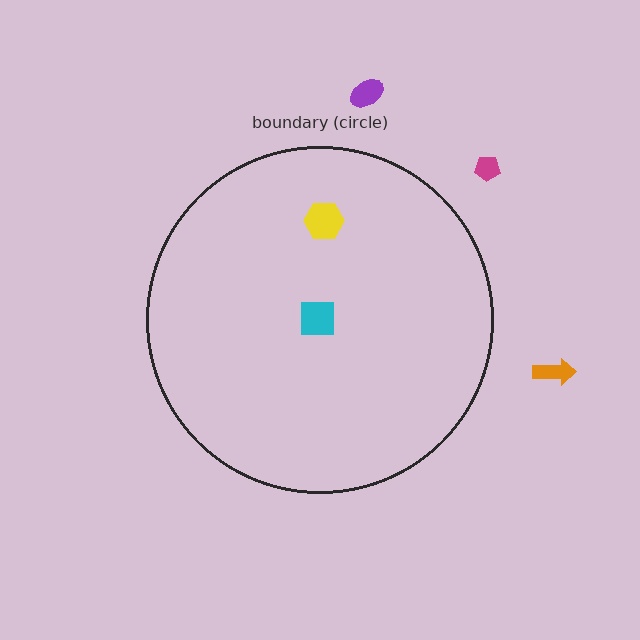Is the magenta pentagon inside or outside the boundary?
Outside.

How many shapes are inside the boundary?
2 inside, 3 outside.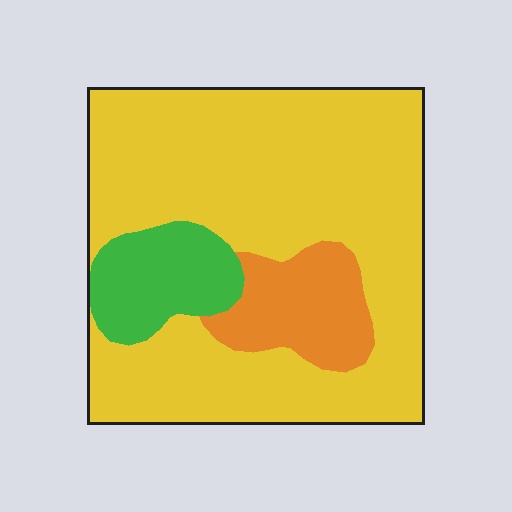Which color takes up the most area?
Yellow, at roughly 75%.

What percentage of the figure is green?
Green takes up about one eighth (1/8) of the figure.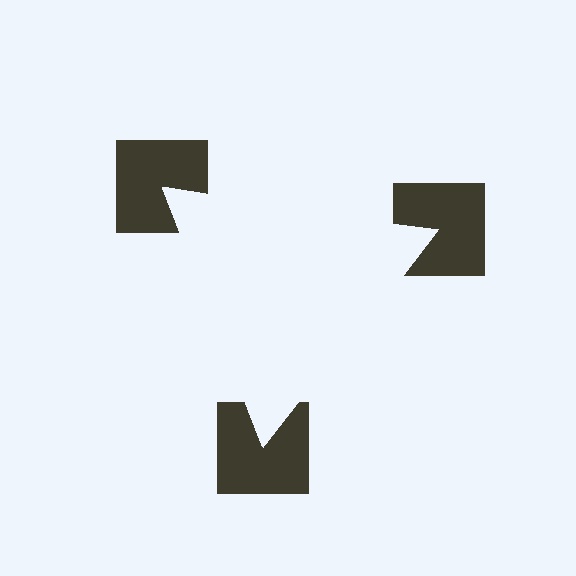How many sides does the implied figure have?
3 sides.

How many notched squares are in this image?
There are 3 — one at each vertex of the illusory triangle.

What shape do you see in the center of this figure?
An illusory triangle — its edges are inferred from the aligned wedge cuts in the notched squares, not physically drawn.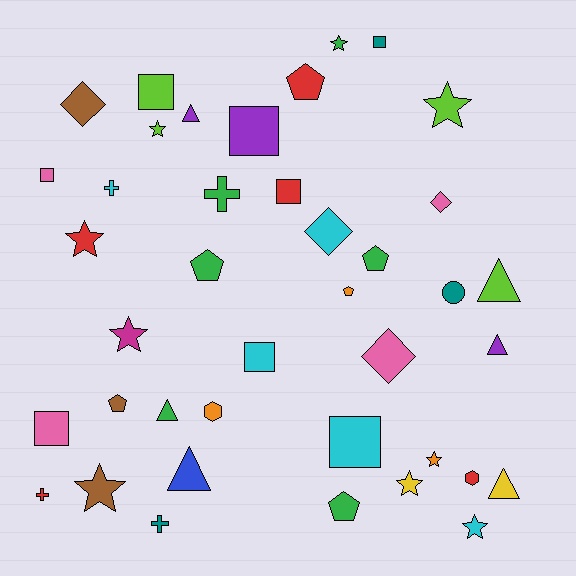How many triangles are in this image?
There are 6 triangles.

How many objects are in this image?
There are 40 objects.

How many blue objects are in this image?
There is 1 blue object.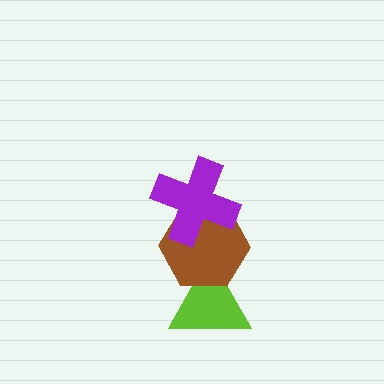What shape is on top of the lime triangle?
The brown hexagon is on top of the lime triangle.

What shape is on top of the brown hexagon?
The purple cross is on top of the brown hexagon.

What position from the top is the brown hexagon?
The brown hexagon is 2nd from the top.